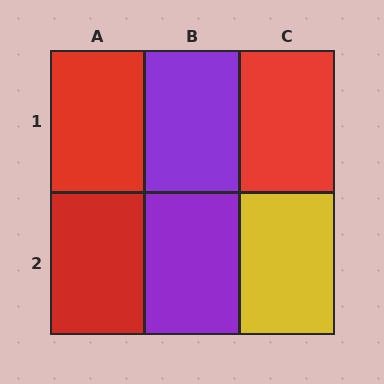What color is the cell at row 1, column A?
Red.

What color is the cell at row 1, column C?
Red.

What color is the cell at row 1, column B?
Purple.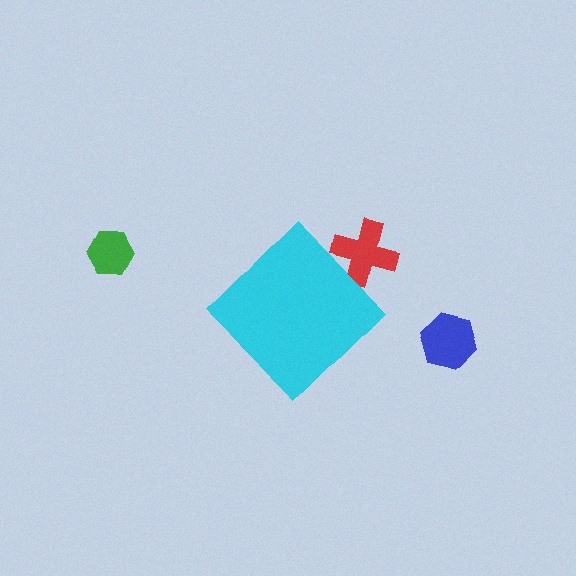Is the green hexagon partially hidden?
No, the green hexagon is fully visible.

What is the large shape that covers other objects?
A cyan diamond.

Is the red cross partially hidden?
Yes, the red cross is partially hidden behind the cyan diamond.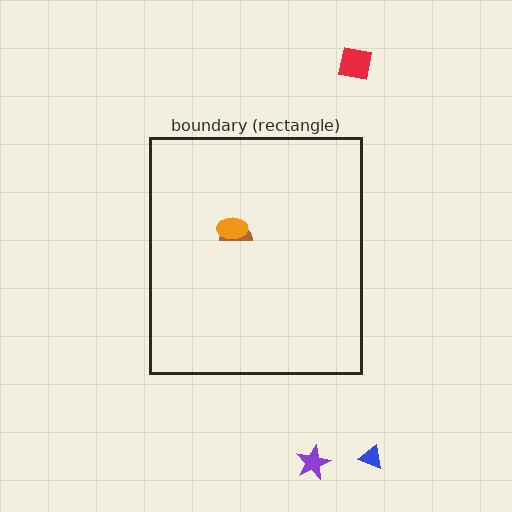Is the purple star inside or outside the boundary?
Outside.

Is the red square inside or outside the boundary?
Outside.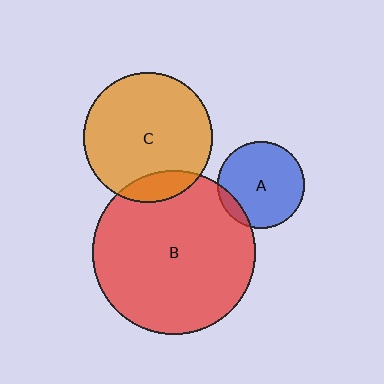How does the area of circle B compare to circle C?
Approximately 1.6 times.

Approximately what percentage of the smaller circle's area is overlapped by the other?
Approximately 15%.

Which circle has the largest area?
Circle B (red).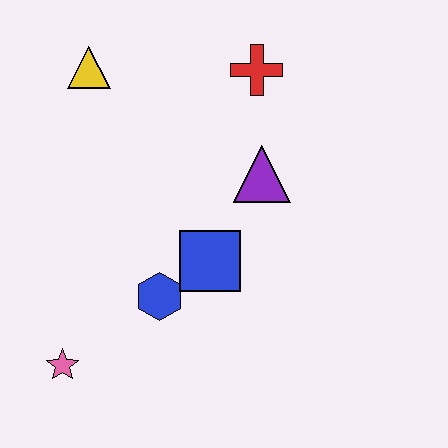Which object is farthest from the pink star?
The red cross is farthest from the pink star.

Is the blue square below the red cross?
Yes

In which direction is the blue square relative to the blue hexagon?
The blue square is to the right of the blue hexagon.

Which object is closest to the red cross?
The purple triangle is closest to the red cross.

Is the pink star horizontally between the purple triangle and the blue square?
No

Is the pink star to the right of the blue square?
No